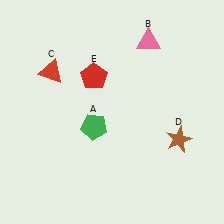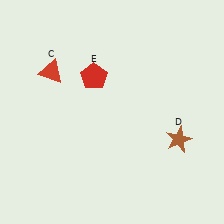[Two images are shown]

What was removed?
The pink triangle (B), the green pentagon (A) were removed in Image 2.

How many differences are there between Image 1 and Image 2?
There are 2 differences between the two images.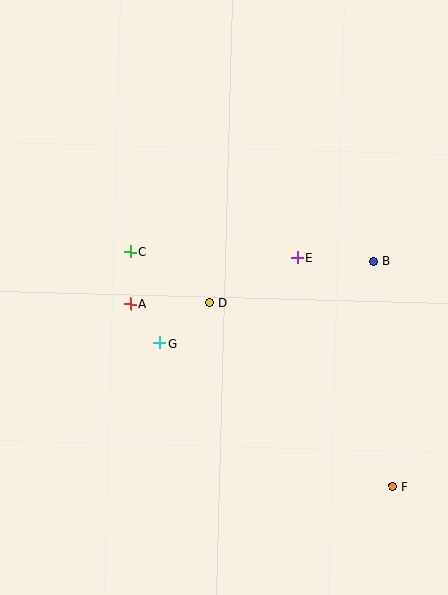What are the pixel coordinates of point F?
Point F is at (393, 486).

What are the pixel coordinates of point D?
Point D is at (210, 302).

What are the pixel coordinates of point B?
Point B is at (374, 261).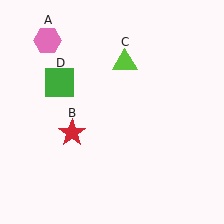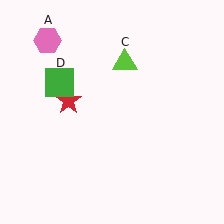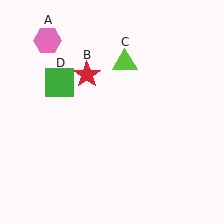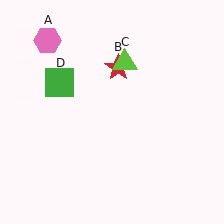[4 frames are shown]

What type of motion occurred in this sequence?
The red star (object B) rotated clockwise around the center of the scene.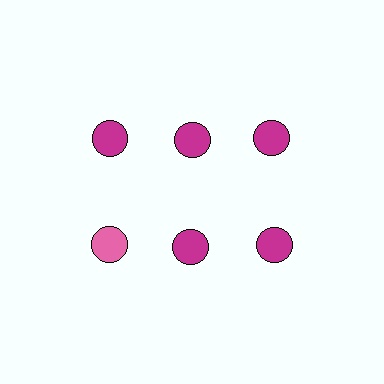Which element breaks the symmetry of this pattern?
The pink circle in the second row, leftmost column breaks the symmetry. All other shapes are magenta circles.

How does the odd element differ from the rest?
It has a different color: pink instead of magenta.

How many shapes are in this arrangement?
There are 6 shapes arranged in a grid pattern.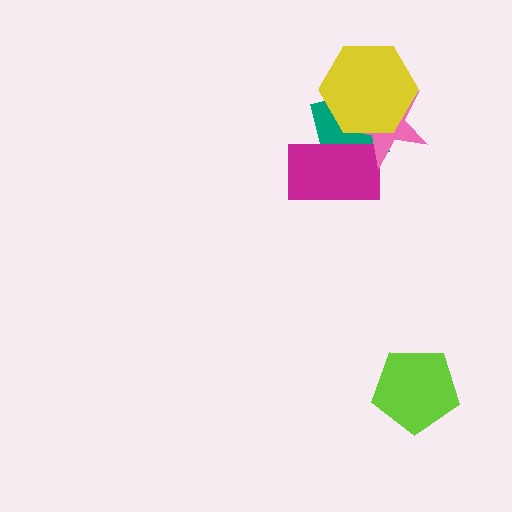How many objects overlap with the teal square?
3 objects overlap with the teal square.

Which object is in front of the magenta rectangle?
The pink star is in front of the magenta rectangle.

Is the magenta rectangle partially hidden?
Yes, it is partially covered by another shape.